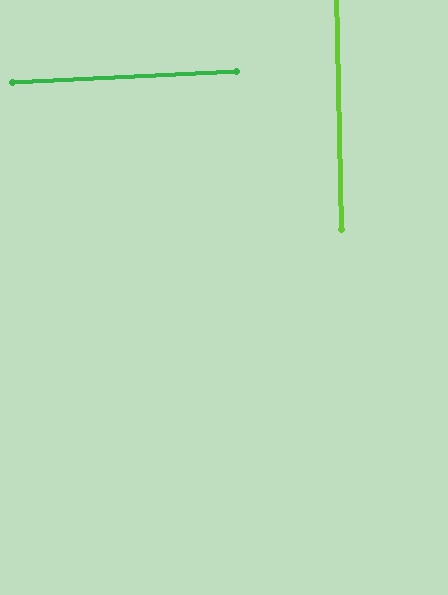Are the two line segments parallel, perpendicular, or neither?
Perpendicular — they meet at approximately 88°.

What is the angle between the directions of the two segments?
Approximately 88 degrees.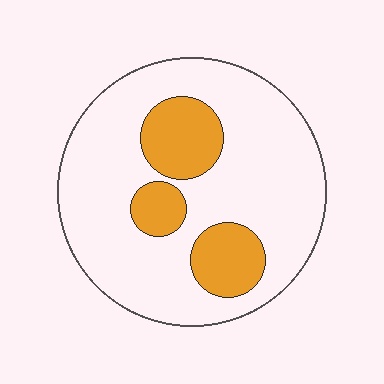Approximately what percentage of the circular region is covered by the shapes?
Approximately 20%.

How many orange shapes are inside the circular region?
3.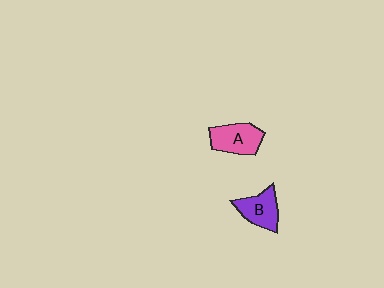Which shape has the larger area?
Shape A (pink).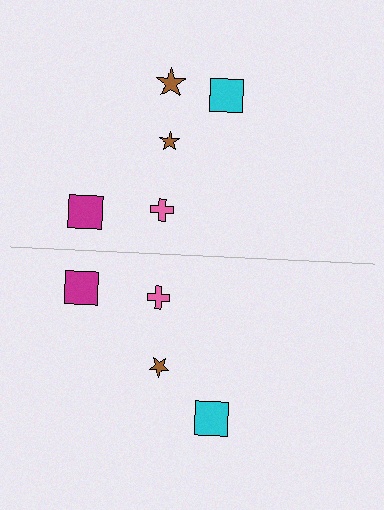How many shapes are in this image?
There are 9 shapes in this image.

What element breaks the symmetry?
A brown star is missing from the bottom side.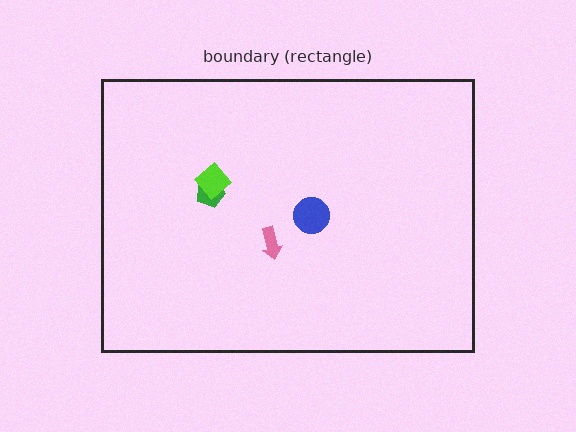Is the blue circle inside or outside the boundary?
Inside.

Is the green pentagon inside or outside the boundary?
Inside.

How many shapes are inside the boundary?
4 inside, 0 outside.